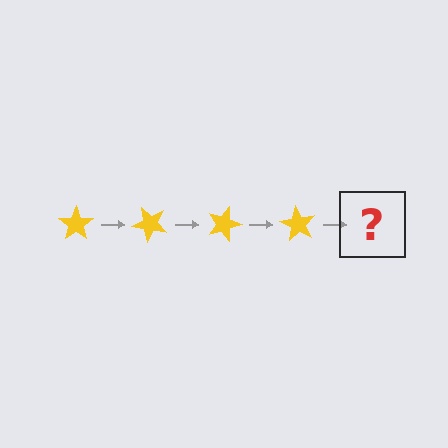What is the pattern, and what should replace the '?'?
The pattern is that the star rotates 45 degrees each step. The '?' should be a yellow star rotated 180 degrees.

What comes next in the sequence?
The next element should be a yellow star rotated 180 degrees.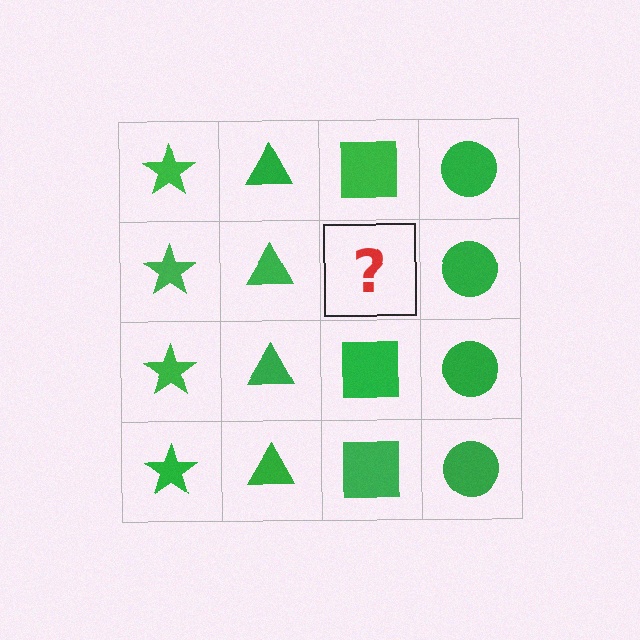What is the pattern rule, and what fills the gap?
The rule is that each column has a consistent shape. The gap should be filled with a green square.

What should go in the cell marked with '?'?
The missing cell should contain a green square.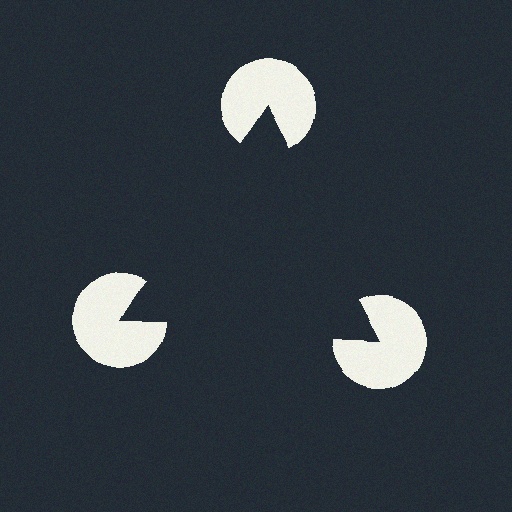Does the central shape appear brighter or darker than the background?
It typically appears slightly darker than the background, even though no actual brightness change is drawn.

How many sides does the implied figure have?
3 sides.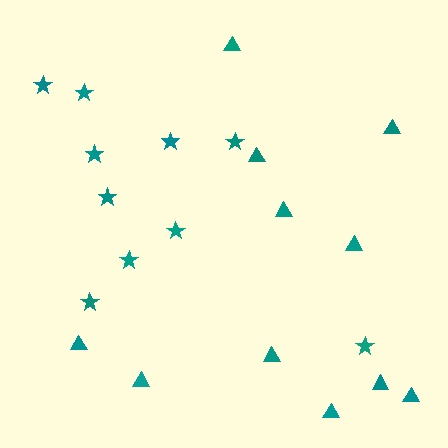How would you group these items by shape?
There are 2 groups: one group of stars (10) and one group of triangles (11).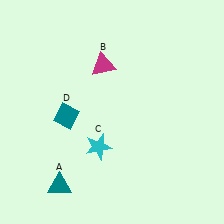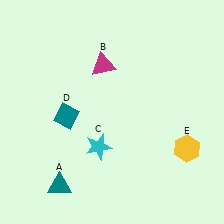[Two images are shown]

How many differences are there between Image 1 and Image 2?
There is 1 difference between the two images.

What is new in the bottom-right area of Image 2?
A yellow hexagon (E) was added in the bottom-right area of Image 2.